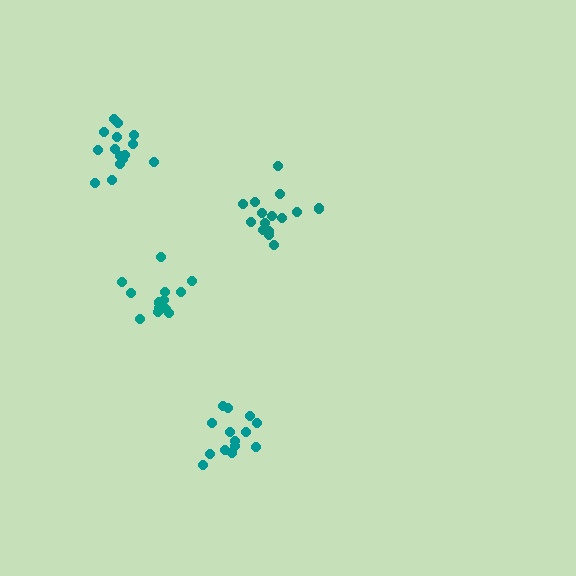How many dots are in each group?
Group 1: 14 dots, Group 2: 15 dots, Group 3: 15 dots, Group 4: 13 dots (57 total).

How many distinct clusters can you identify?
There are 4 distinct clusters.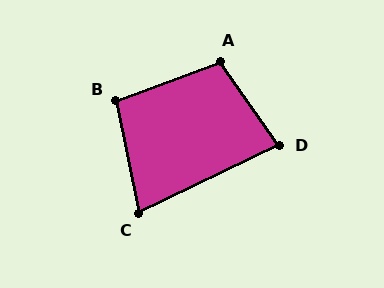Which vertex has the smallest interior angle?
C, at approximately 76 degrees.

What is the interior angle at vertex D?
Approximately 81 degrees (acute).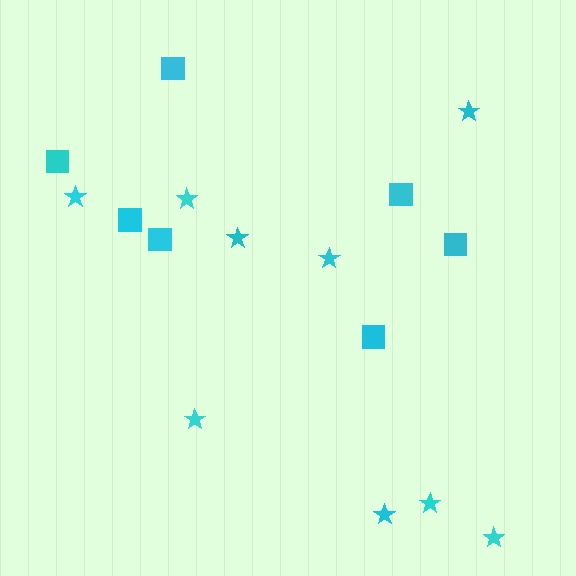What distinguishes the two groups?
There are 2 groups: one group of stars (9) and one group of squares (7).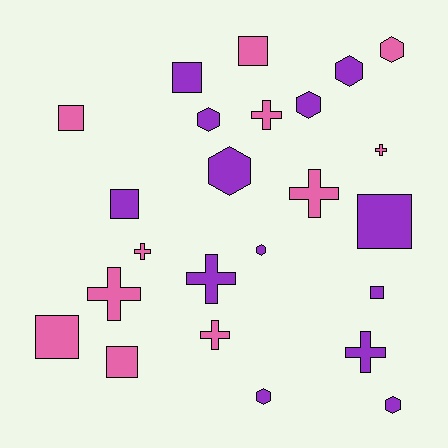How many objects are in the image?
There are 24 objects.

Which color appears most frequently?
Purple, with 13 objects.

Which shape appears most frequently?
Cross, with 8 objects.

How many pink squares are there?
There are 4 pink squares.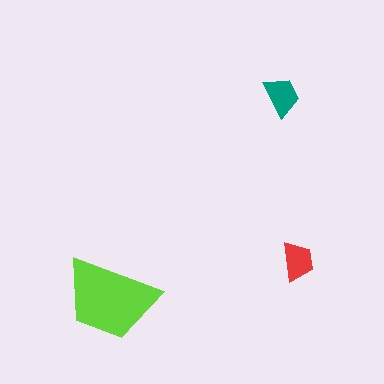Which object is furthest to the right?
The red trapezoid is rightmost.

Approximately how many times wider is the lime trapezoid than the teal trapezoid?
About 2.5 times wider.